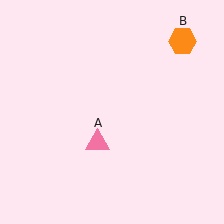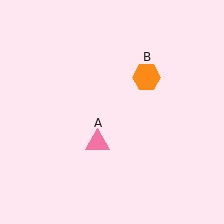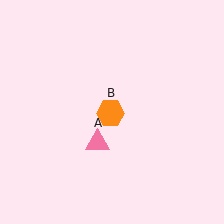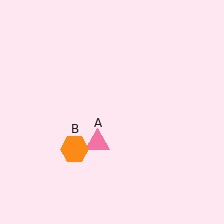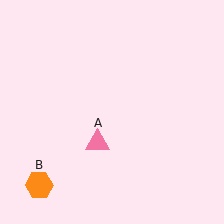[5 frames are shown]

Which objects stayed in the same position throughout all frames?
Pink triangle (object A) remained stationary.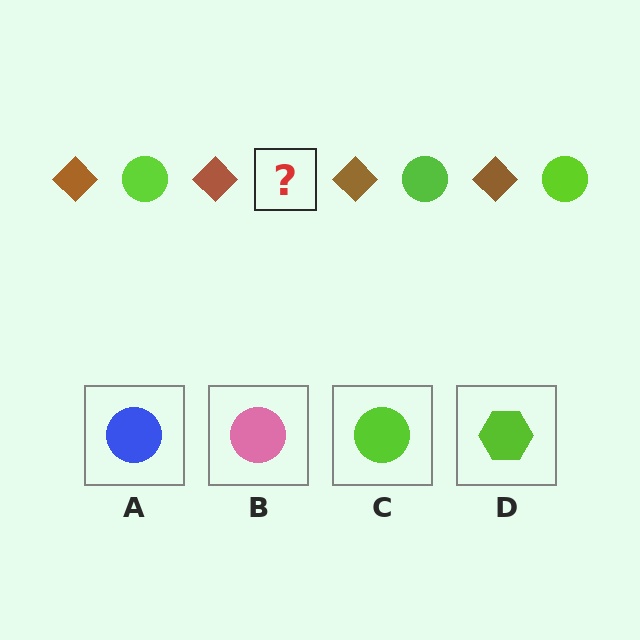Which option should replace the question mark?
Option C.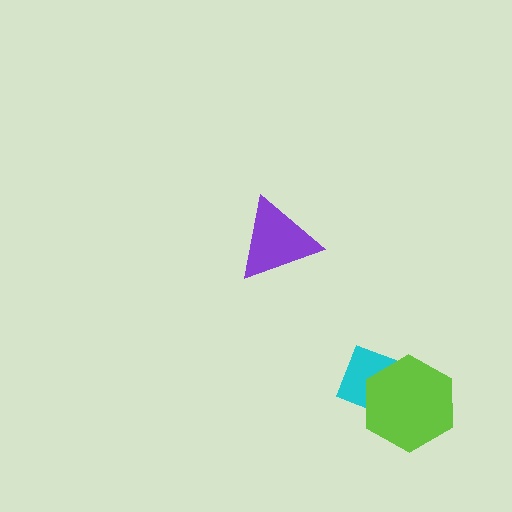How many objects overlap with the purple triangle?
0 objects overlap with the purple triangle.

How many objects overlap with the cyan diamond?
1 object overlaps with the cyan diamond.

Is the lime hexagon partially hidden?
No, no other shape covers it.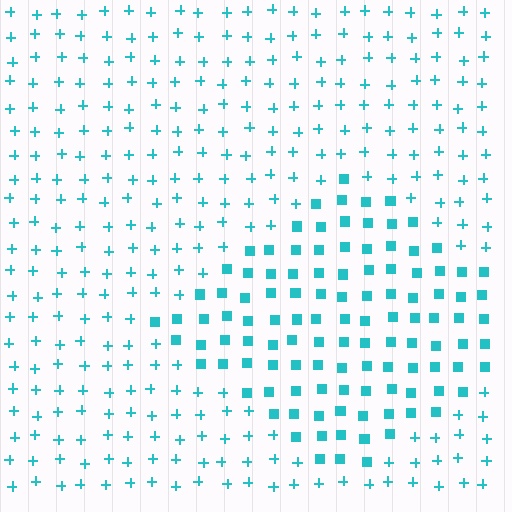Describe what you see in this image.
The image is filled with small cyan elements arranged in a uniform grid. A diamond-shaped region contains squares, while the surrounding area contains plus signs. The boundary is defined purely by the change in element shape.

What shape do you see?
I see a diamond.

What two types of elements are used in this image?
The image uses squares inside the diamond region and plus signs outside it.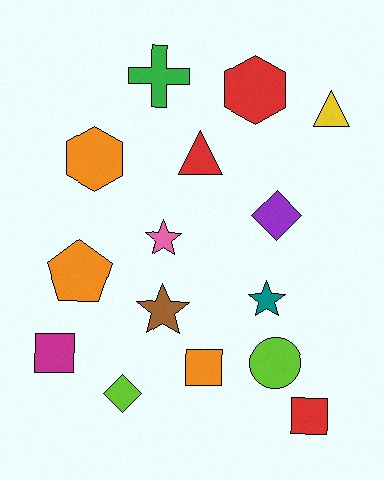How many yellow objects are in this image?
There is 1 yellow object.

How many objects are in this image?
There are 15 objects.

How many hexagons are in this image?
There are 2 hexagons.